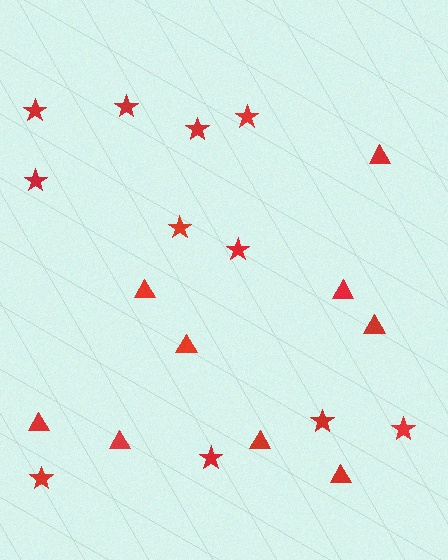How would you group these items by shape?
There are 2 groups: one group of triangles (9) and one group of stars (11).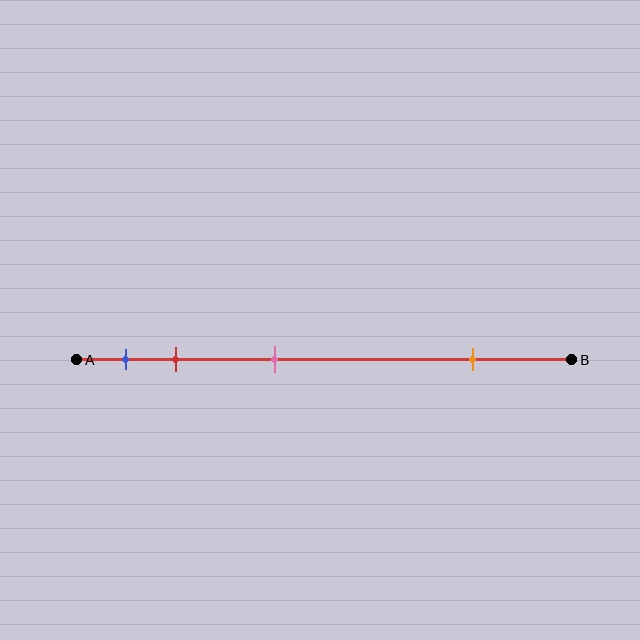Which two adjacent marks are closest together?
The blue and red marks are the closest adjacent pair.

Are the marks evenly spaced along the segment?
No, the marks are not evenly spaced.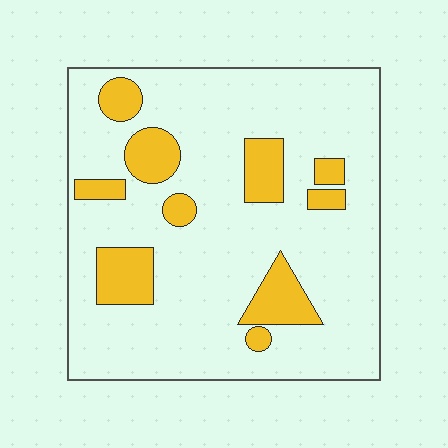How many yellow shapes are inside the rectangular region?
10.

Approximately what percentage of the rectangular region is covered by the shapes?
Approximately 20%.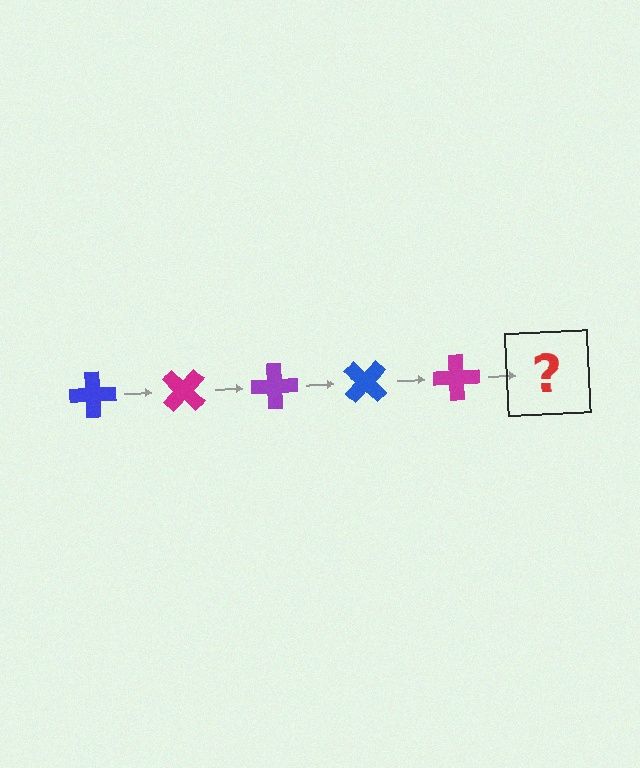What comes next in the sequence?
The next element should be a purple cross, rotated 225 degrees from the start.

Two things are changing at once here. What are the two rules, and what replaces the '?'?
The two rules are that it rotates 45 degrees each step and the color cycles through blue, magenta, and purple. The '?' should be a purple cross, rotated 225 degrees from the start.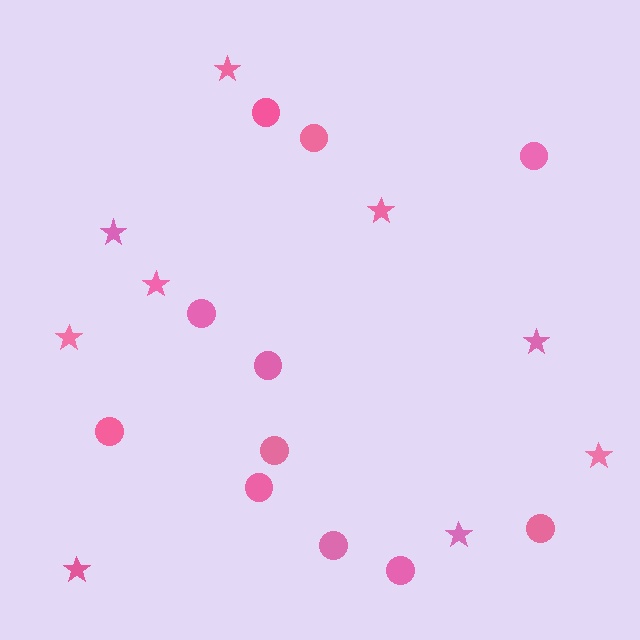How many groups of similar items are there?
There are 2 groups: one group of stars (9) and one group of circles (11).